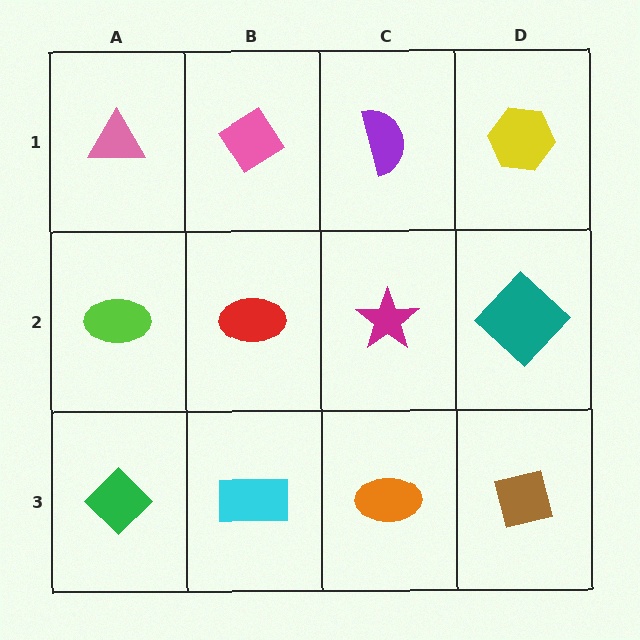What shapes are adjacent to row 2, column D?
A yellow hexagon (row 1, column D), a brown square (row 3, column D), a magenta star (row 2, column C).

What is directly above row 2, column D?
A yellow hexagon.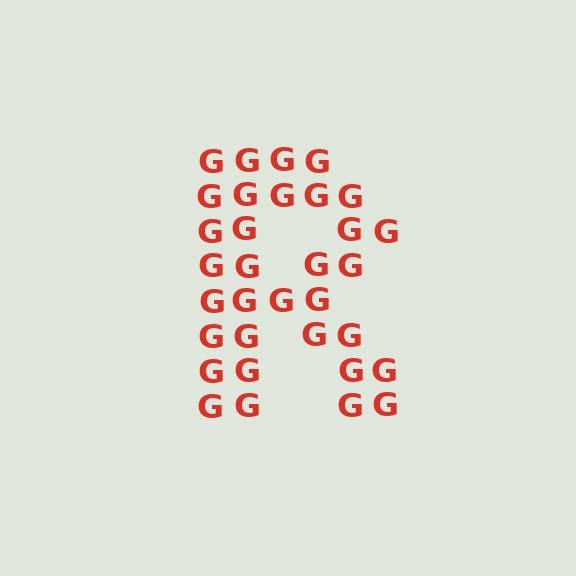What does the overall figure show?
The overall figure shows the letter R.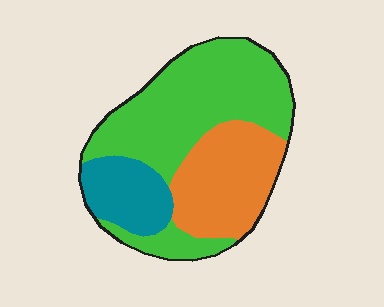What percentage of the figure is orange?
Orange covers roughly 30% of the figure.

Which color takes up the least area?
Teal, at roughly 15%.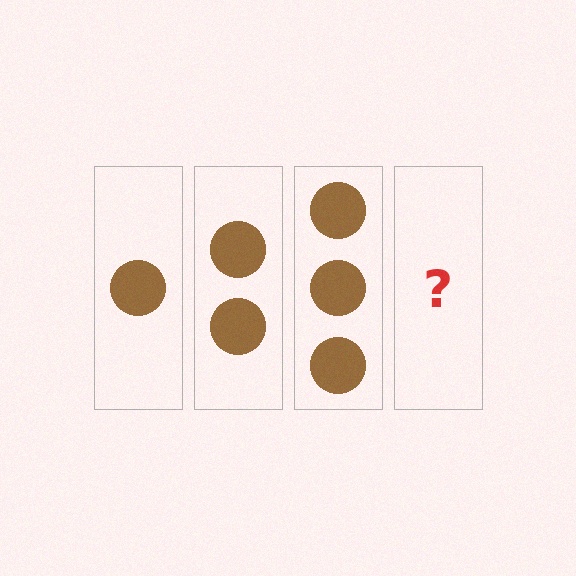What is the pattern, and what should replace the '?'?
The pattern is that each step adds one more circle. The '?' should be 4 circles.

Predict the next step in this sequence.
The next step is 4 circles.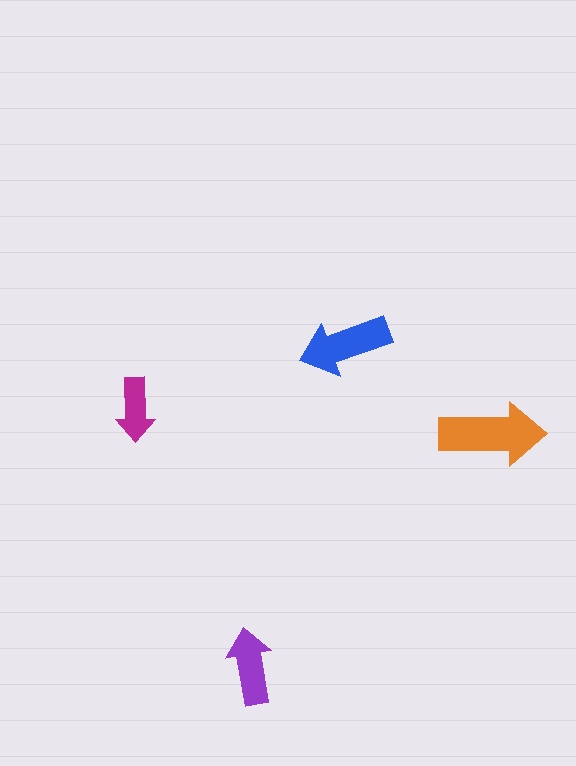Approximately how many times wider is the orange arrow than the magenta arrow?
About 1.5 times wider.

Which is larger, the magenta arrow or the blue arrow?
The blue one.